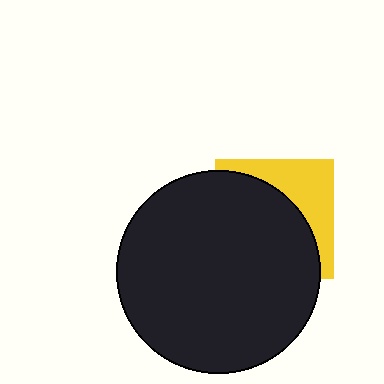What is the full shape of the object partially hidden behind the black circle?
The partially hidden object is a yellow square.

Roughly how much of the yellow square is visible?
A small part of it is visible (roughly 34%).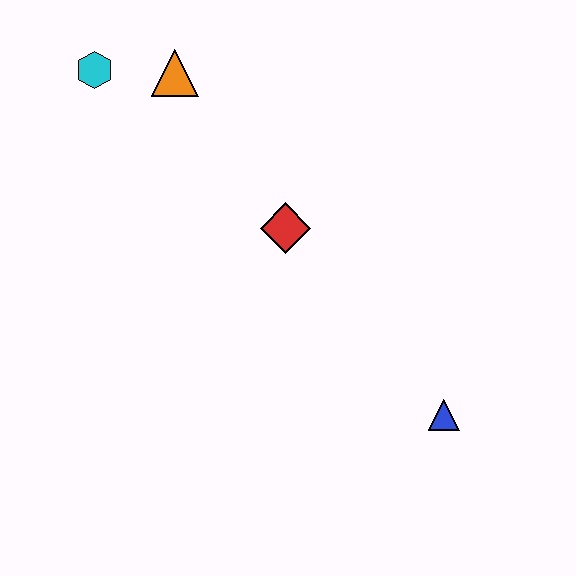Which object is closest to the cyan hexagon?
The orange triangle is closest to the cyan hexagon.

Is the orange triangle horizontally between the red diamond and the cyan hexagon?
Yes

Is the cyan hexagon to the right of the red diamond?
No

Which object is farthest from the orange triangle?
The blue triangle is farthest from the orange triangle.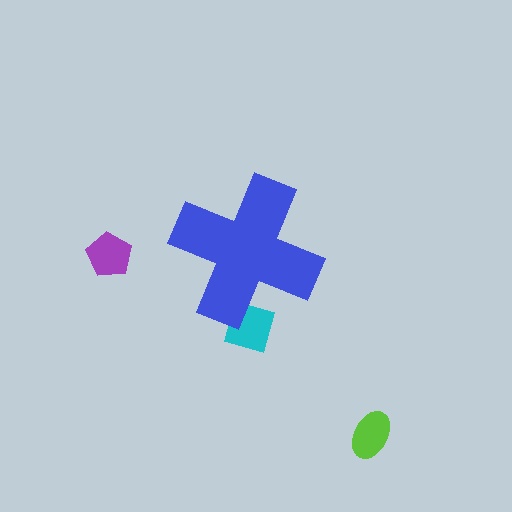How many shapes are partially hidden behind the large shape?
1 shape is partially hidden.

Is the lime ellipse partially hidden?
No, the lime ellipse is fully visible.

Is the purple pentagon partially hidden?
No, the purple pentagon is fully visible.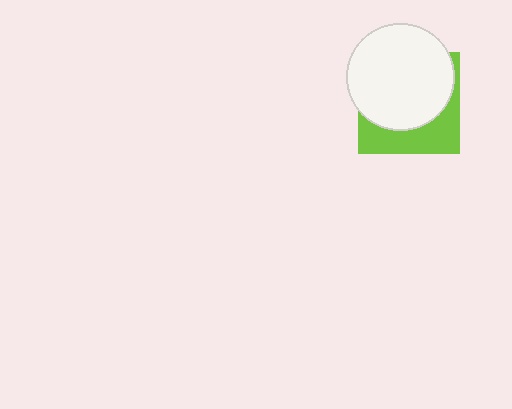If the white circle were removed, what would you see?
You would see the complete lime square.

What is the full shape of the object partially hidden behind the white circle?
The partially hidden object is a lime square.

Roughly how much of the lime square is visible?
A small part of it is visible (roughly 35%).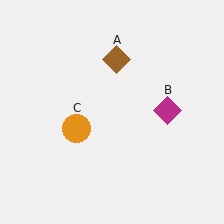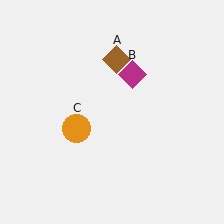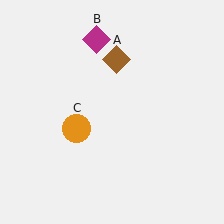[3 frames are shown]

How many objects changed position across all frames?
1 object changed position: magenta diamond (object B).